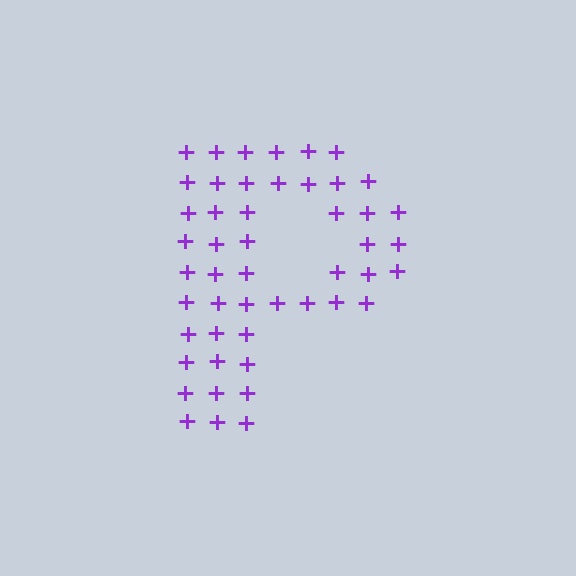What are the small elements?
The small elements are plus signs.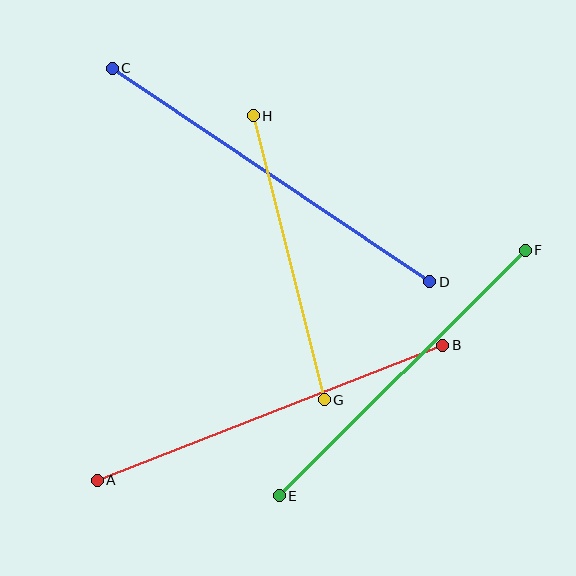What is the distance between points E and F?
The distance is approximately 347 pixels.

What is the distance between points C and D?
The distance is approximately 382 pixels.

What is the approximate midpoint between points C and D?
The midpoint is at approximately (271, 175) pixels.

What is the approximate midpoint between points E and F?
The midpoint is at approximately (402, 373) pixels.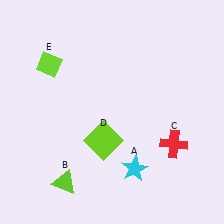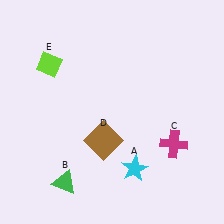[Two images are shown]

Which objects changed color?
B changed from lime to green. C changed from red to magenta. D changed from lime to brown.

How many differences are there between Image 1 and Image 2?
There are 3 differences between the two images.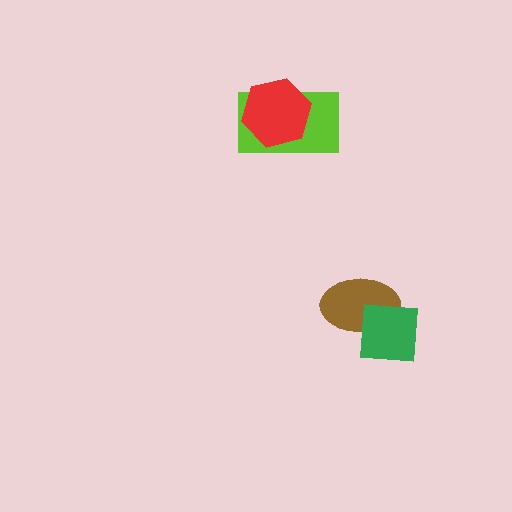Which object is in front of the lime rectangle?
The red hexagon is in front of the lime rectangle.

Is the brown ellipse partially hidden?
Yes, it is partially covered by another shape.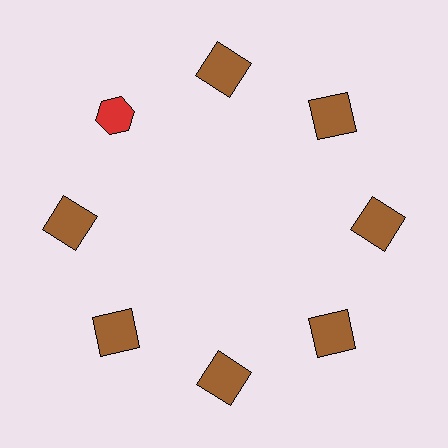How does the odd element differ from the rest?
It differs in both color (red instead of brown) and shape (hexagon instead of square).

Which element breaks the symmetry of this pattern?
The red hexagon at roughly the 10 o'clock position breaks the symmetry. All other shapes are brown squares.